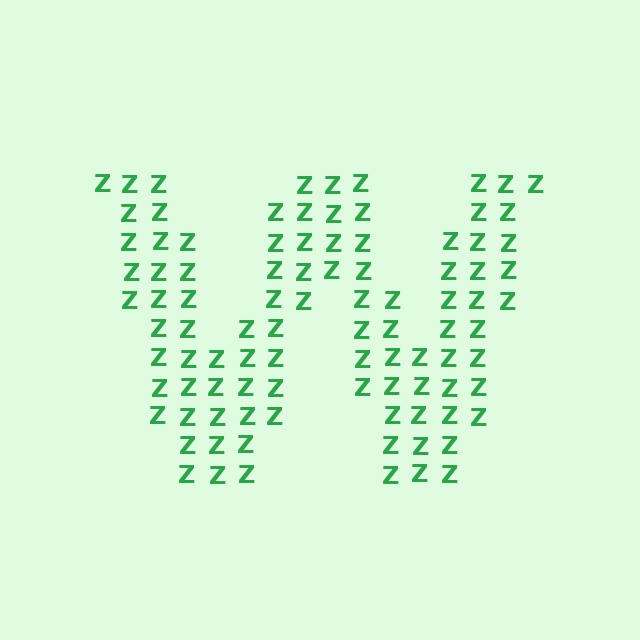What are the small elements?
The small elements are letter Z's.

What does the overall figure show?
The overall figure shows the letter W.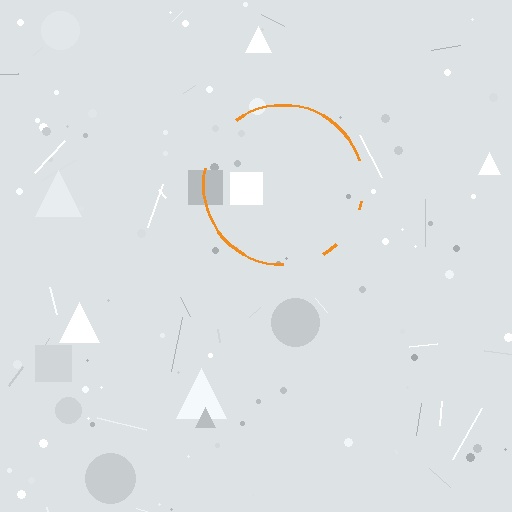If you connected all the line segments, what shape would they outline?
They would outline a circle.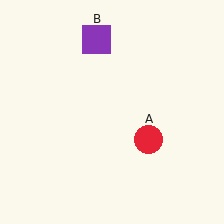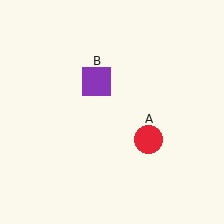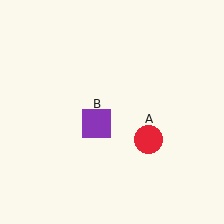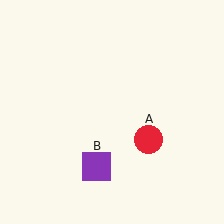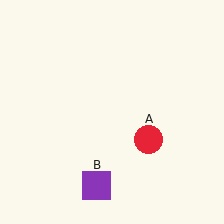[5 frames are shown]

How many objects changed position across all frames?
1 object changed position: purple square (object B).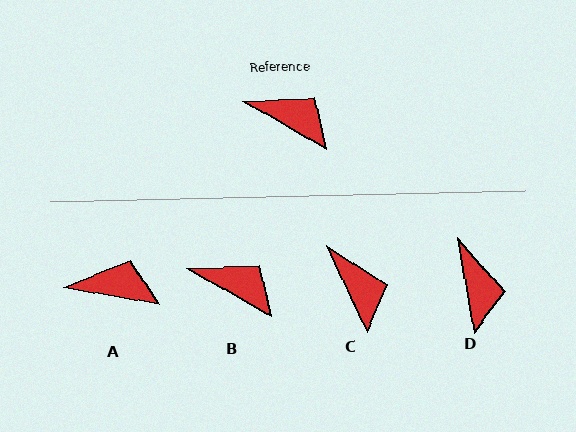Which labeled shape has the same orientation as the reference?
B.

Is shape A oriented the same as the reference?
No, it is off by about 20 degrees.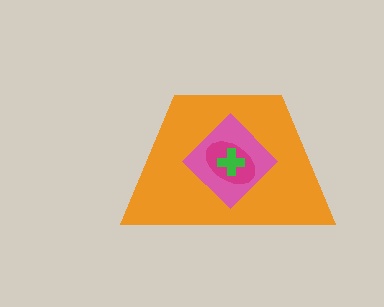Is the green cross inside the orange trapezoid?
Yes.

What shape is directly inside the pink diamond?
The magenta ellipse.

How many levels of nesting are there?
4.